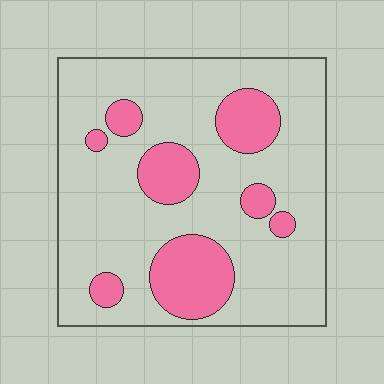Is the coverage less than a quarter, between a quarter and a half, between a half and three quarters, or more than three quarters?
Less than a quarter.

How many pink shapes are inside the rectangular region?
8.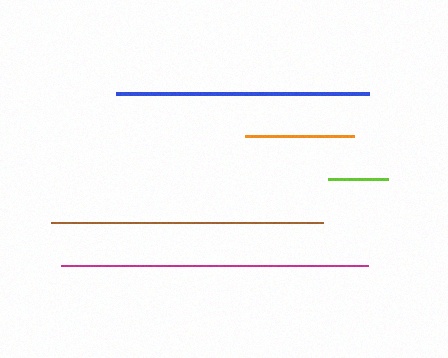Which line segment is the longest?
The magenta line is the longest at approximately 306 pixels.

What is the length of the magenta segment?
The magenta segment is approximately 306 pixels long.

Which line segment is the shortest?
The lime line is the shortest at approximately 60 pixels.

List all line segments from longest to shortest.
From longest to shortest: magenta, brown, blue, orange, lime.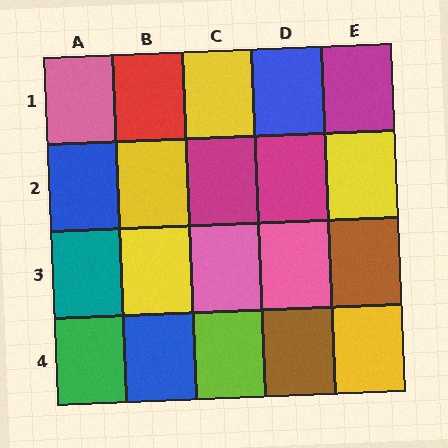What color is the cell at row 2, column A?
Blue.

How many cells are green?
1 cell is green.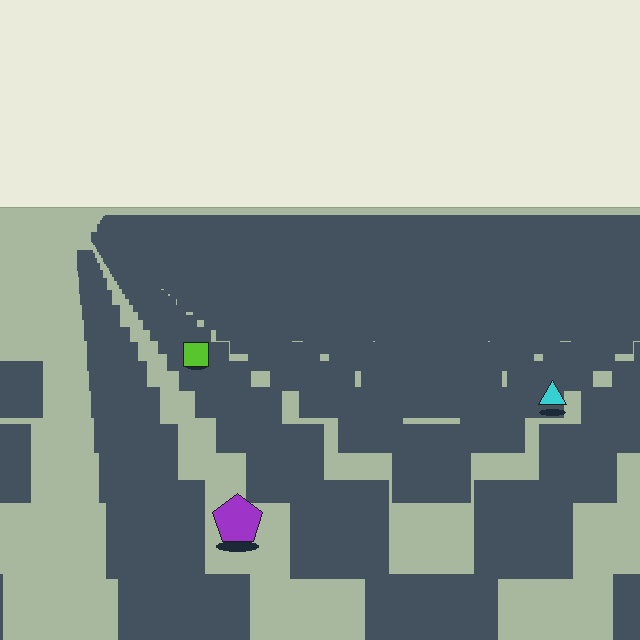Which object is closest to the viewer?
The purple pentagon is closest. The texture marks near it are larger and more spread out.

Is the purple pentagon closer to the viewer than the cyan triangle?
Yes. The purple pentagon is closer — you can tell from the texture gradient: the ground texture is coarser near it.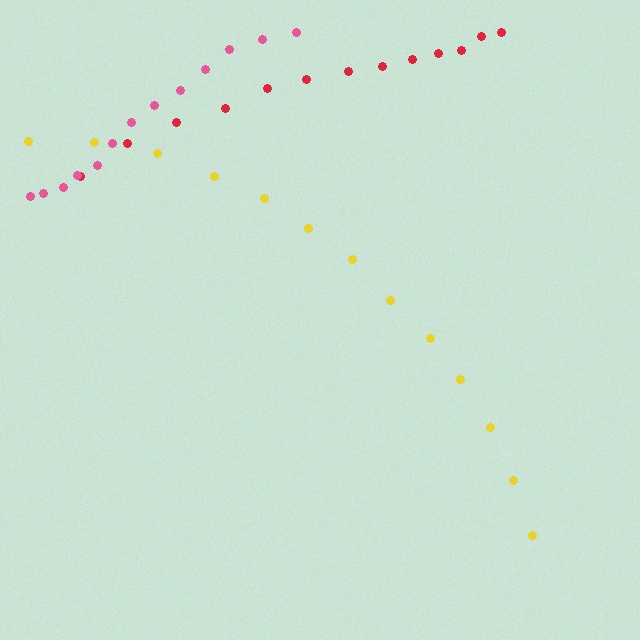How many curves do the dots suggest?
There are 3 distinct paths.